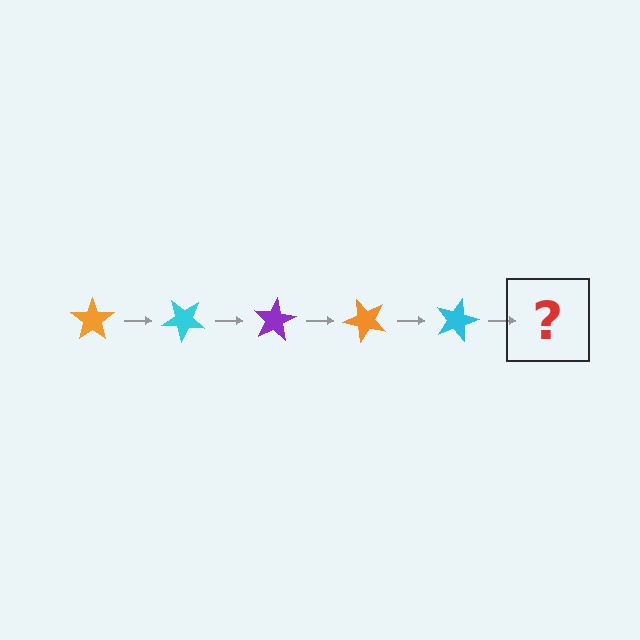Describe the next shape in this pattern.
It should be a purple star, rotated 200 degrees from the start.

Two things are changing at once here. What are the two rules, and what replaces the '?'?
The two rules are that it rotates 40 degrees each step and the color cycles through orange, cyan, and purple. The '?' should be a purple star, rotated 200 degrees from the start.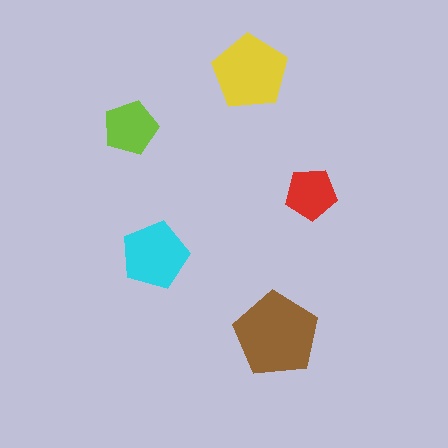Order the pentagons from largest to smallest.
the brown one, the yellow one, the cyan one, the lime one, the red one.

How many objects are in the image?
There are 5 objects in the image.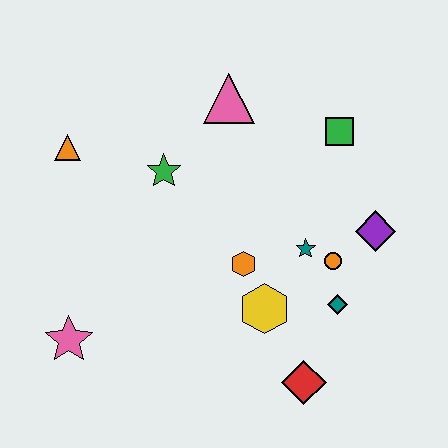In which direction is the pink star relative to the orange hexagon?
The pink star is to the left of the orange hexagon.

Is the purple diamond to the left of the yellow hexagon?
No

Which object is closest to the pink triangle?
The green star is closest to the pink triangle.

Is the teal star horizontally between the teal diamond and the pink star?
Yes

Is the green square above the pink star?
Yes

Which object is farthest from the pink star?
The green square is farthest from the pink star.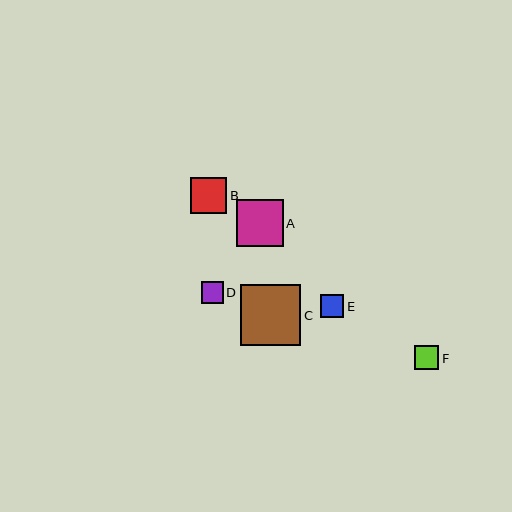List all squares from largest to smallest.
From largest to smallest: C, A, B, F, E, D.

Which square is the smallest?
Square D is the smallest with a size of approximately 22 pixels.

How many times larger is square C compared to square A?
Square C is approximately 1.3 times the size of square A.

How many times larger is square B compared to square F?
Square B is approximately 1.5 times the size of square F.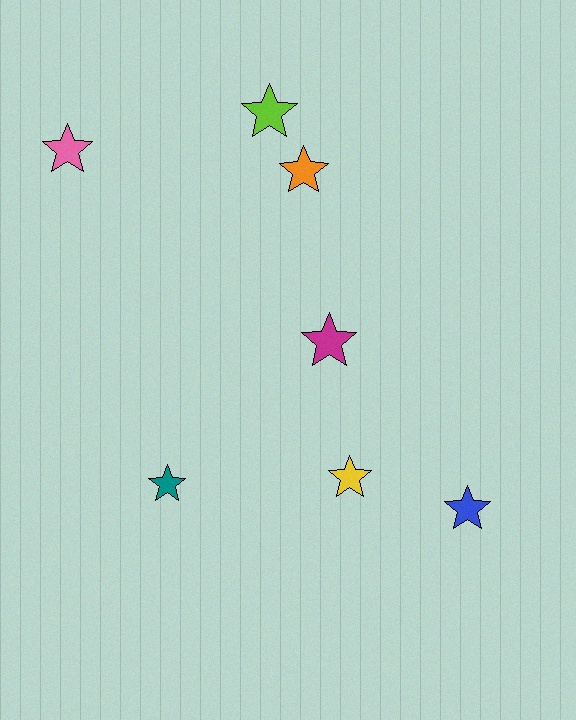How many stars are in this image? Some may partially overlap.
There are 7 stars.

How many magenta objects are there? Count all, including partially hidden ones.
There is 1 magenta object.